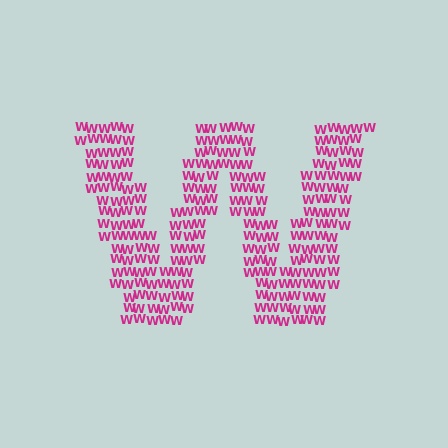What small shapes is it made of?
It is made of small letter W's.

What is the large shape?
The large shape is the letter W.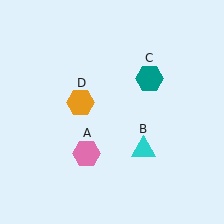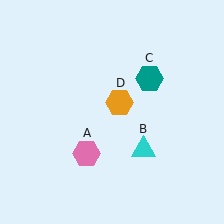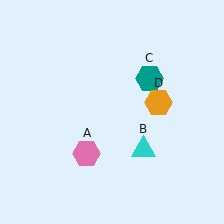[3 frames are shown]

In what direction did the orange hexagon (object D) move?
The orange hexagon (object D) moved right.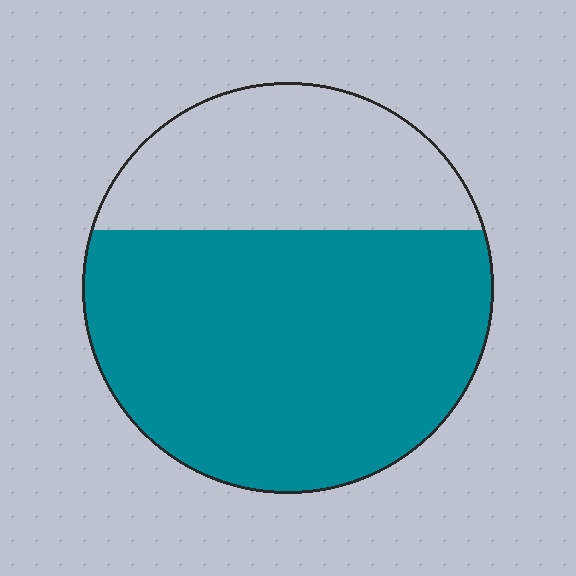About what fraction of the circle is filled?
About two thirds (2/3).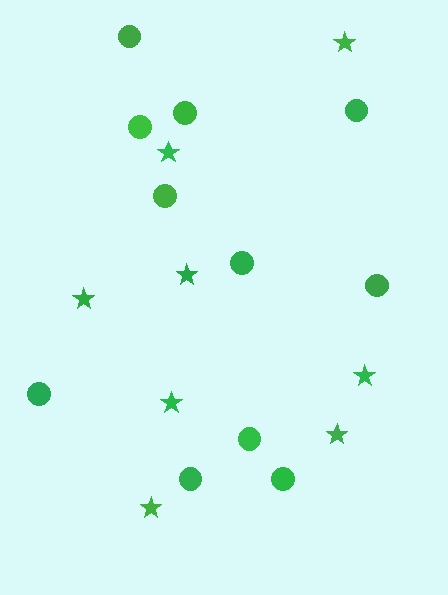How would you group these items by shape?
There are 2 groups: one group of stars (8) and one group of circles (11).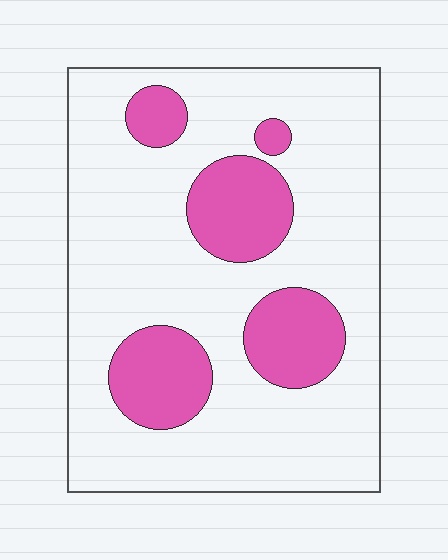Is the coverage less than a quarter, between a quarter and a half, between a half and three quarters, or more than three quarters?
Less than a quarter.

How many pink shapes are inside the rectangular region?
5.